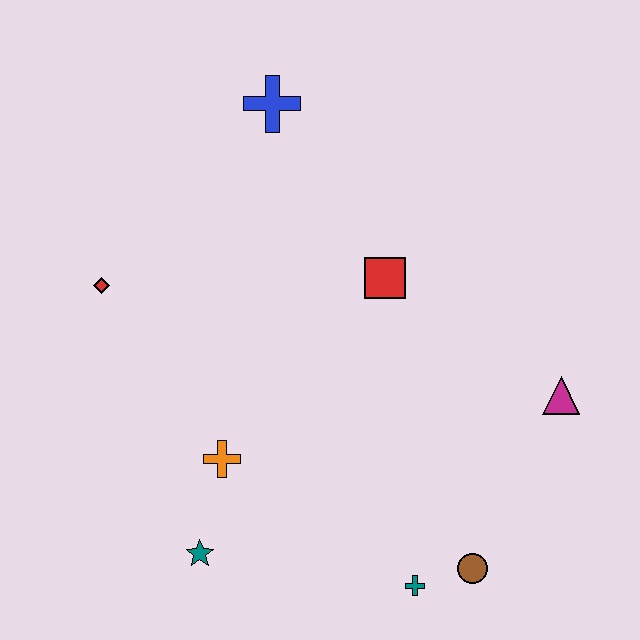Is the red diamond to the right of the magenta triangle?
No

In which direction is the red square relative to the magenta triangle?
The red square is to the left of the magenta triangle.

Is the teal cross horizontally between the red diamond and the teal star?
No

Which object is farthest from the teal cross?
The blue cross is farthest from the teal cross.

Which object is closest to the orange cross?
The teal star is closest to the orange cross.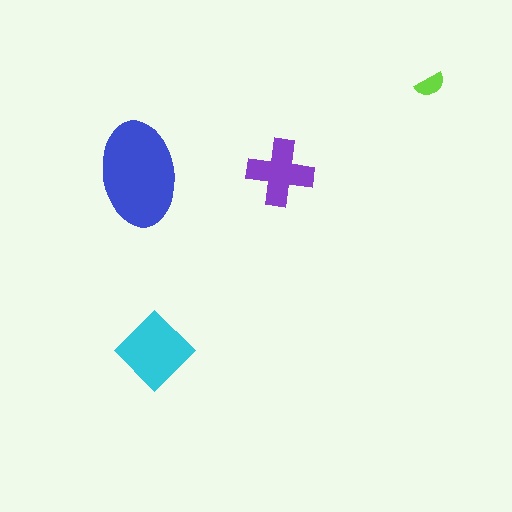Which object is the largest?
The blue ellipse.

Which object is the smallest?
The lime semicircle.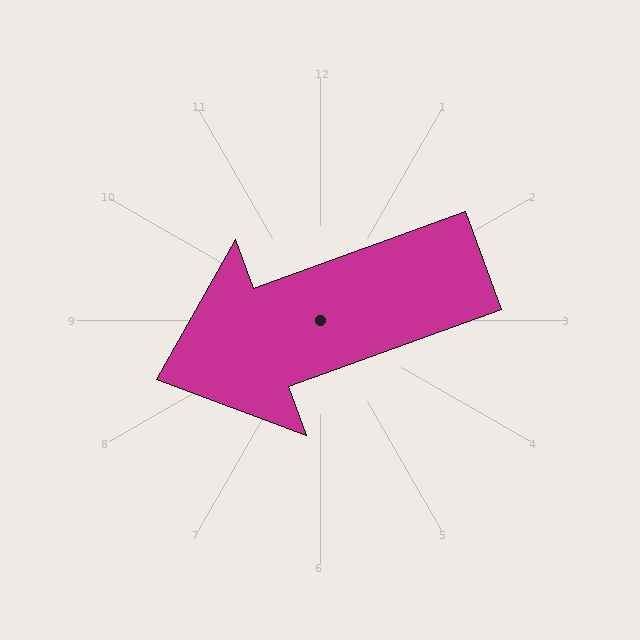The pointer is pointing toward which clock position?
Roughly 8 o'clock.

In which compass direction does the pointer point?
West.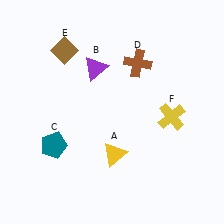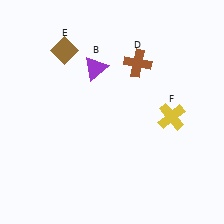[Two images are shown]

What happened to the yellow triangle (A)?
The yellow triangle (A) was removed in Image 2. It was in the bottom-right area of Image 1.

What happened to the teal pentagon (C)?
The teal pentagon (C) was removed in Image 2. It was in the bottom-left area of Image 1.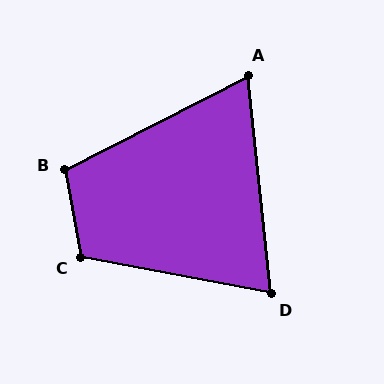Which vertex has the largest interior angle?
C, at approximately 111 degrees.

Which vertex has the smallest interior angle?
A, at approximately 69 degrees.